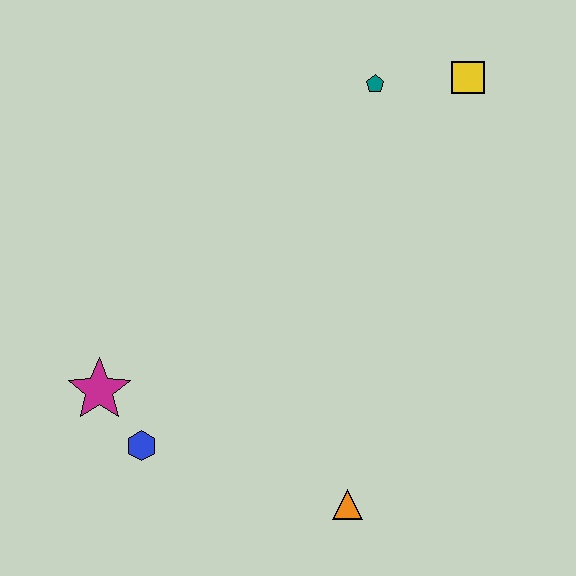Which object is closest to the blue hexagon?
The magenta star is closest to the blue hexagon.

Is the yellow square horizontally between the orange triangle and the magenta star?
No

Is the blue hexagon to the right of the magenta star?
Yes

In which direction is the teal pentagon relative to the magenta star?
The teal pentagon is above the magenta star.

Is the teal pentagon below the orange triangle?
No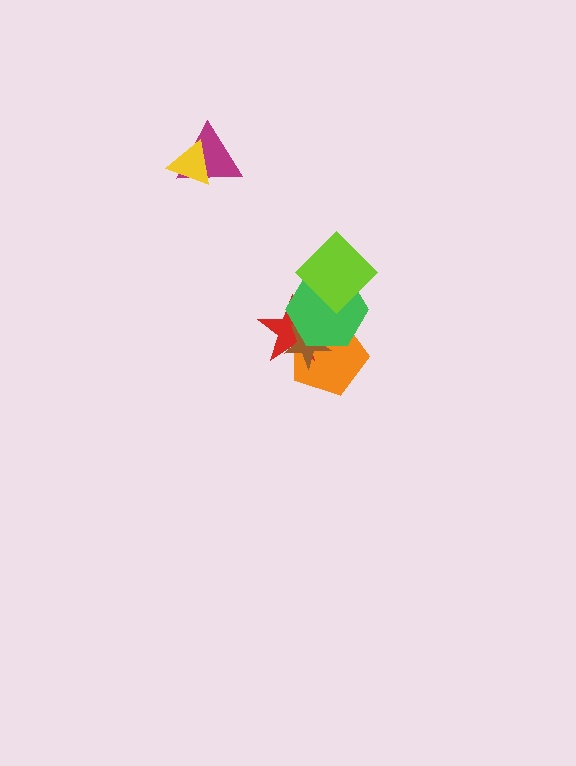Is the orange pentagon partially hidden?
Yes, it is partially covered by another shape.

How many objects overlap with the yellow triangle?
1 object overlaps with the yellow triangle.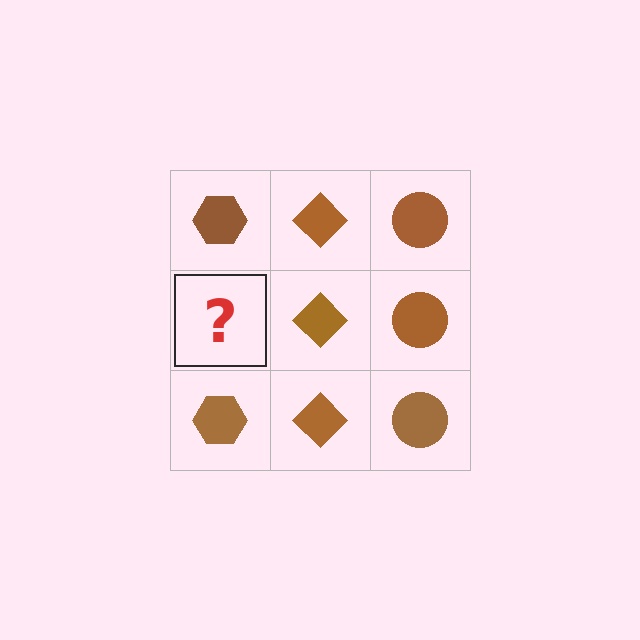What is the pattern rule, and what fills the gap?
The rule is that each column has a consistent shape. The gap should be filled with a brown hexagon.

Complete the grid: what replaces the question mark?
The question mark should be replaced with a brown hexagon.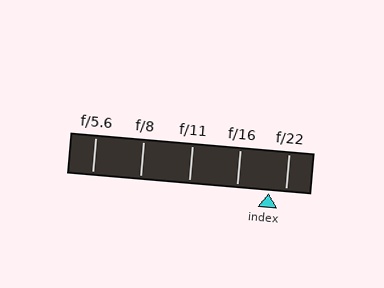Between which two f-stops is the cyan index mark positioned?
The index mark is between f/16 and f/22.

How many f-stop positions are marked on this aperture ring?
There are 5 f-stop positions marked.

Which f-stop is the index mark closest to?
The index mark is closest to f/22.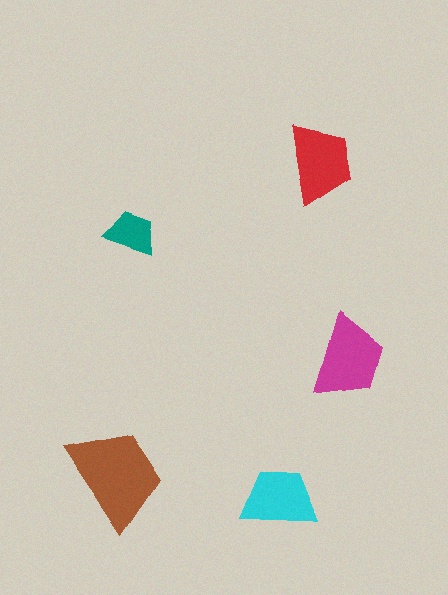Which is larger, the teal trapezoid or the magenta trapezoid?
The magenta one.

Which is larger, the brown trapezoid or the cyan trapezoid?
The brown one.